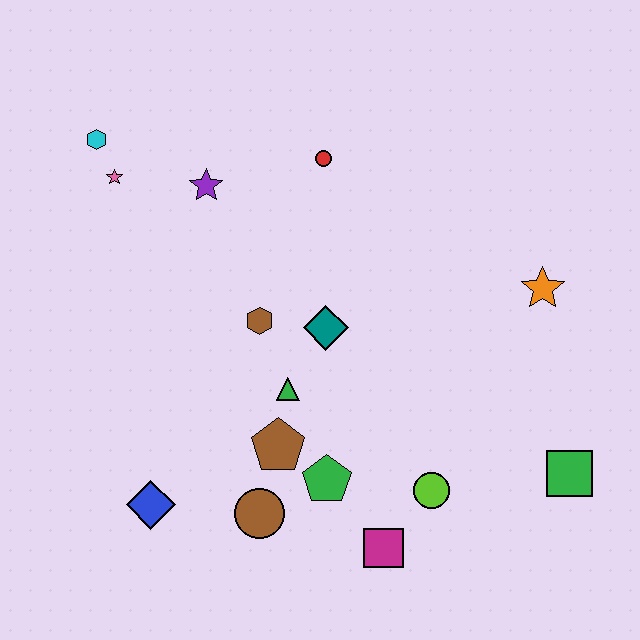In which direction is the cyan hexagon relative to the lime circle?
The cyan hexagon is above the lime circle.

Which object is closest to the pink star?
The cyan hexagon is closest to the pink star.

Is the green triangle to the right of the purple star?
Yes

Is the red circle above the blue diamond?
Yes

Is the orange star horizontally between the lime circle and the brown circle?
No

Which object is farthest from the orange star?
The cyan hexagon is farthest from the orange star.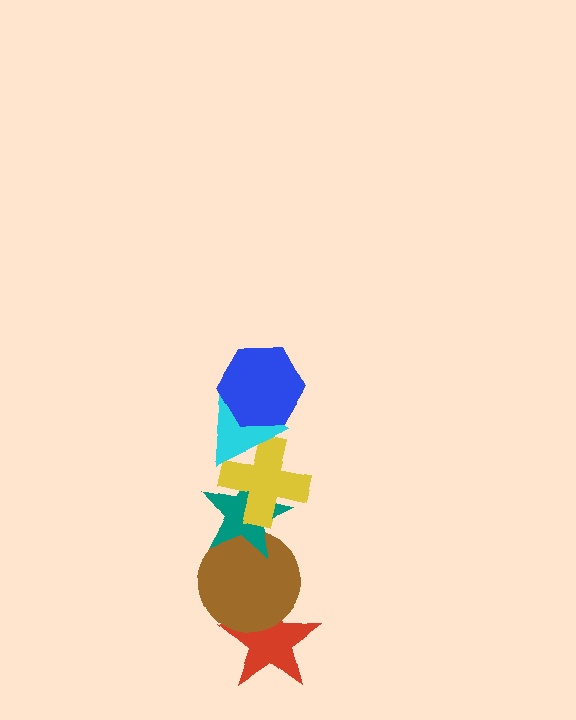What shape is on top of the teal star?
The yellow cross is on top of the teal star.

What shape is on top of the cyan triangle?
The blue hexagon is on top of the cyan triangle.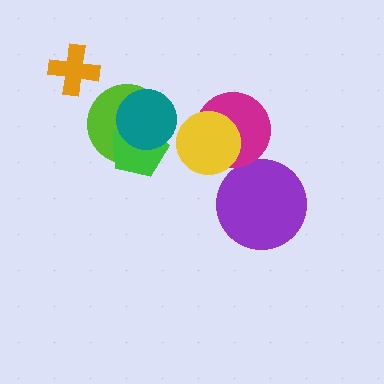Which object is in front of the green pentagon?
The teal circle is in front of the green pentagon.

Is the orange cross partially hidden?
No, no other shape covers it.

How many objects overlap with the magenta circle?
1 object overlaps with the magenta circle.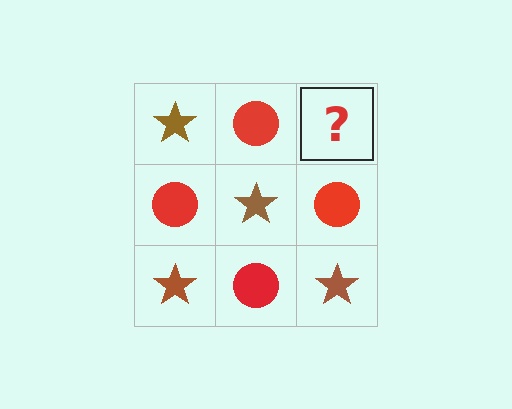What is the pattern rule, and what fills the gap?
The rule is that it alternates brown star and red circle in a checkerboard pattern. The gap should be filled with a brown star.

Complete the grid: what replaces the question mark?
The question mark should be replaced with a brown star.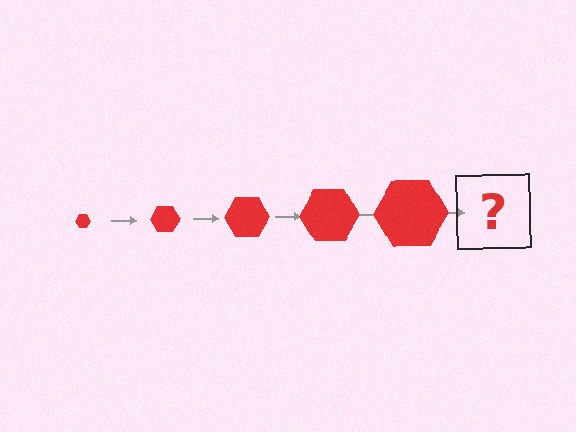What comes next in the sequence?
The next element should be a red hexagon, larger than the previous one.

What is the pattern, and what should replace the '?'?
The pattern is that the hexagon gets progressively larger each step. The '?' should be a red hexagon, larger than the previous one.